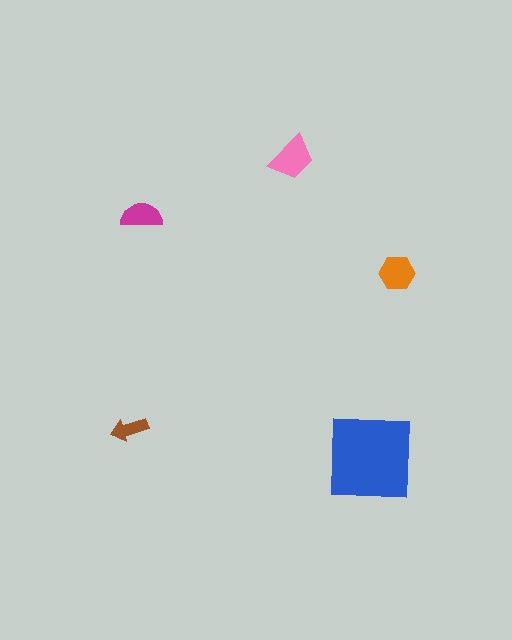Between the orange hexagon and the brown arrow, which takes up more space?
The orange hexagon.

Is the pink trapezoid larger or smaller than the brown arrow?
Larger.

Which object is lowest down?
The blue square is bottommost.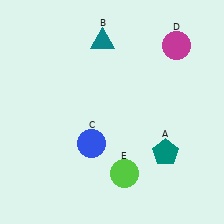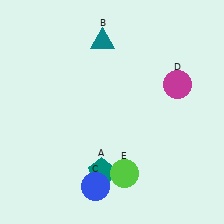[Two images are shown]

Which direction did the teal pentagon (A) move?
The teal pentagon (A) moved left.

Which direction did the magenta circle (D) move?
The magenta circle (D) moved down.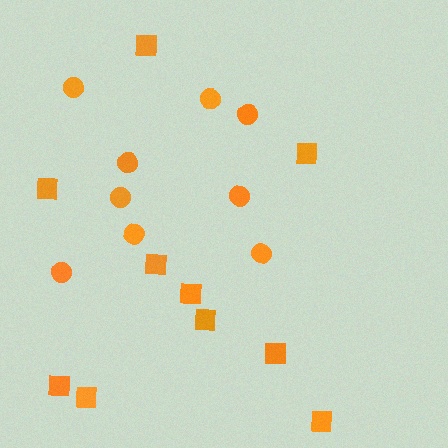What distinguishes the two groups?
There are 2 groups: one group of squares (10) and one group of circles (9).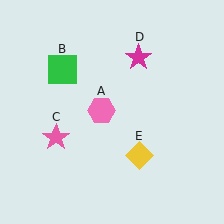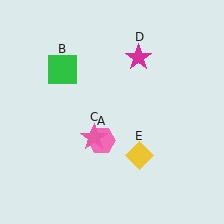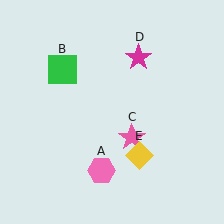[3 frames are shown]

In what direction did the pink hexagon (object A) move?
The pink hexagon (object A) moved down.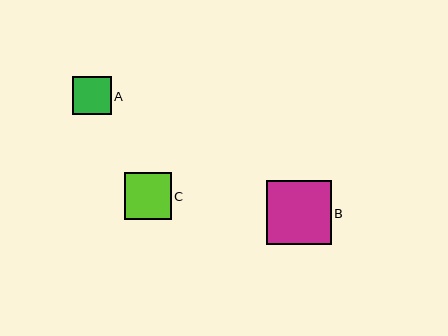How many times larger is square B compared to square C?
Square B is approximately 1.4 times the size of square C.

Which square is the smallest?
Square A is the smallest with a size of approximately 38 pixels.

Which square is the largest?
Square B is the largest with a size of approximately 65 pixels.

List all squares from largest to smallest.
From largest to smallest: B, C, A.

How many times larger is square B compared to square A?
Square B is approximately 1.7 times the size of square A.